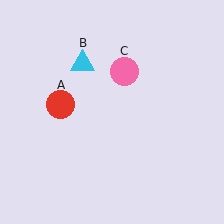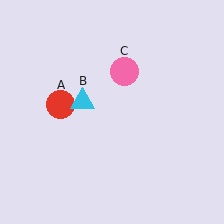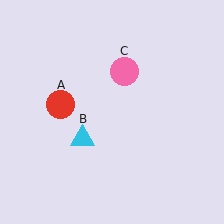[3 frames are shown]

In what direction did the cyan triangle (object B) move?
The cyan triangle (object B) moved down.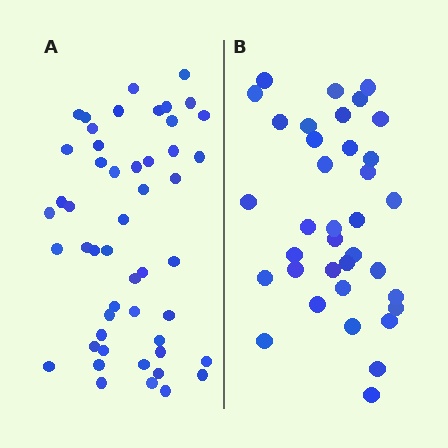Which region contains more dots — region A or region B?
Region A (the left region) has more dots.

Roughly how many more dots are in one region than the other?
Region A has approximately 15 more dots than region B.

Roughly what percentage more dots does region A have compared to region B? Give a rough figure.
About 40% more.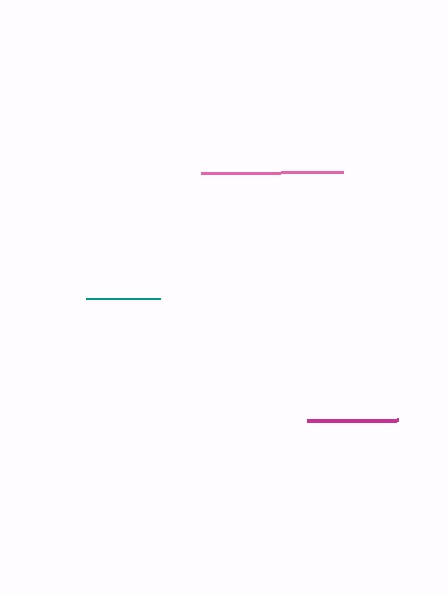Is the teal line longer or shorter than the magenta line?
The magenta line is longer than the teal line.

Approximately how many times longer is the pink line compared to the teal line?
The pink line is approximately 1.9 times the length of the teal line.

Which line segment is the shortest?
The teal line is the shortest at approximately 74 pixels.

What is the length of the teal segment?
The teal segment is approximately 74 pixels long.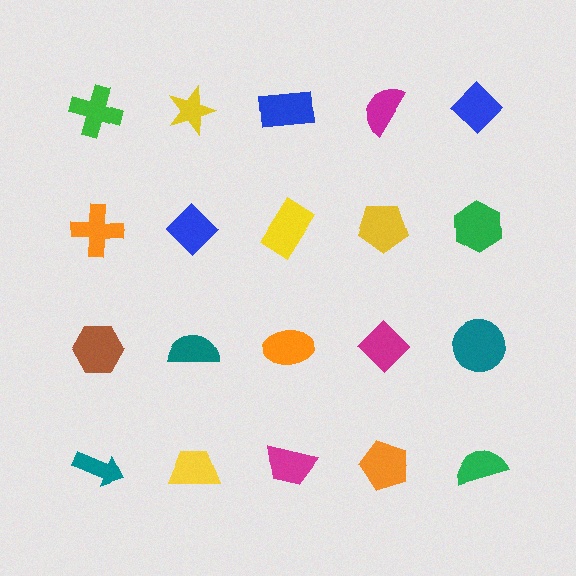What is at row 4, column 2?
A yellow trapezoid.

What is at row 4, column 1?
A teal arrow.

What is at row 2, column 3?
A yellow rectangle.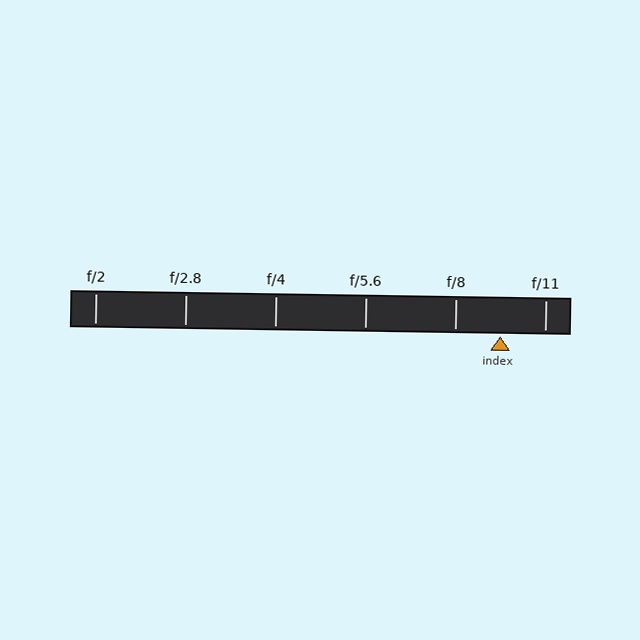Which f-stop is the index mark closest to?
The index mark is closest to f/11.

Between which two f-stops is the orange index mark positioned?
The index mark is between f/8 and f/11.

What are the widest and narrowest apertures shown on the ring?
The widest aperture shown is f/2 and the narrowest is f/11.